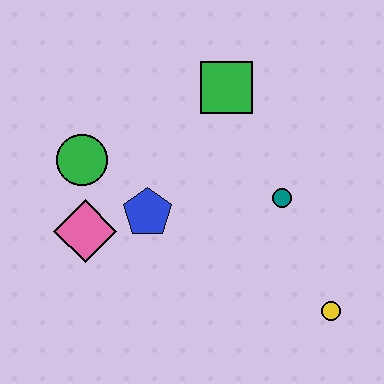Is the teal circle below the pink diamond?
No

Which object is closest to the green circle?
The pink diamond is closest to the green circle.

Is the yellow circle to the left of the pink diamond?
No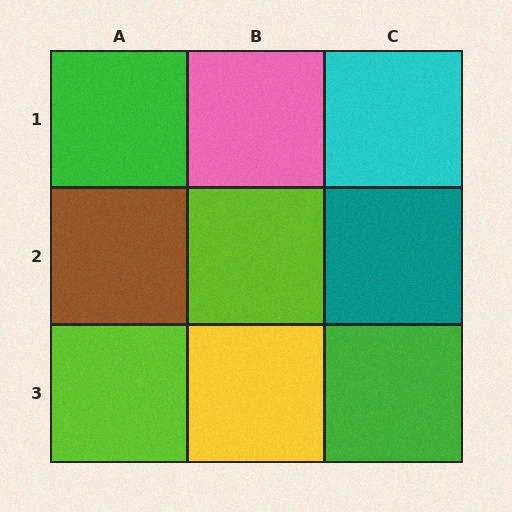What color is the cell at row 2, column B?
Lime.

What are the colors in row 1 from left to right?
Green, pink, cyan.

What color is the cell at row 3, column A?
Lime.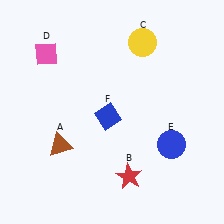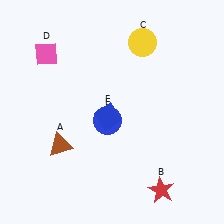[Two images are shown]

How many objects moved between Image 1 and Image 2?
2 objects moved between the two images.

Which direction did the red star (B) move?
The red star (B) moved right.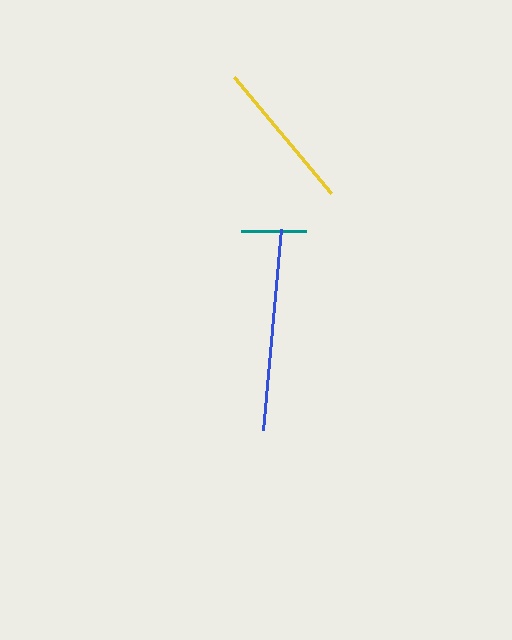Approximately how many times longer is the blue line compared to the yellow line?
The blue line is approximately 1.3 times the length of the yellow line.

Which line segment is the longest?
The blue line is the longest at approximately 202 pixels.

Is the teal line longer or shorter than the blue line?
The blue line is longer than the teal line.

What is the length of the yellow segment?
The yellow segment is approximately 151 pixels long.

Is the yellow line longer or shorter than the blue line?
The blue line is longer than the yellow line.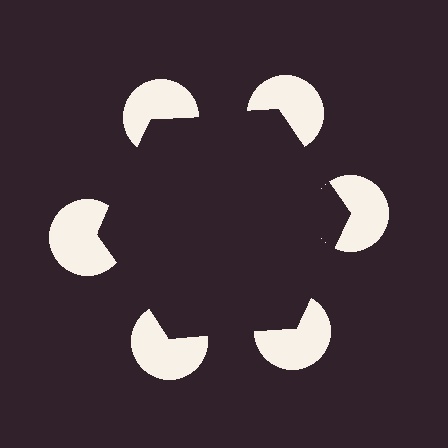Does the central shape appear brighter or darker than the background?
It typically appears slightly darker than the background, even though no actual brightness change is drawn.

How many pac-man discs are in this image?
There are 6 — one at each vertex of the illusory hexagon.